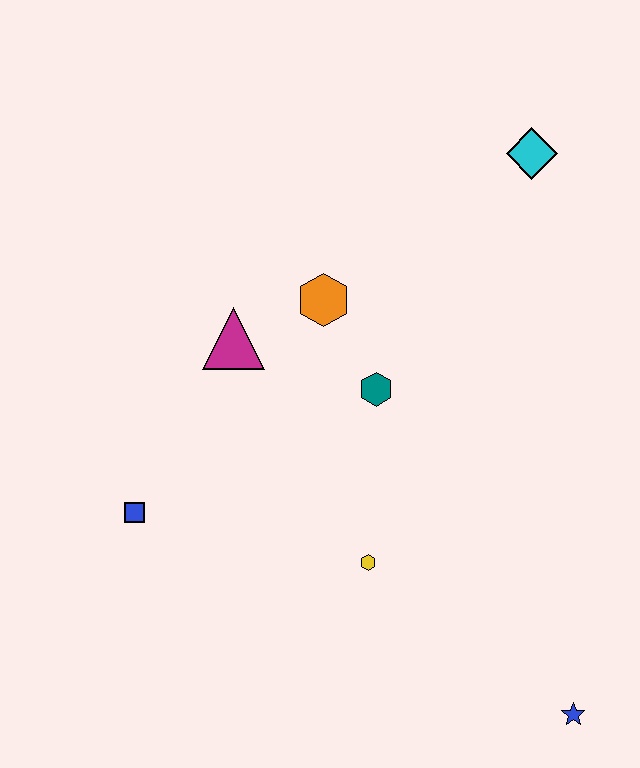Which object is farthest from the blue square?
The cyan diamond is farthest from the blue square.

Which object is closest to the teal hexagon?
The orange hexagon is closest to the teal hexagon.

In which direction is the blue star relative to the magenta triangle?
The blue star is below the magenta triangle.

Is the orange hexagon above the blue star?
Yes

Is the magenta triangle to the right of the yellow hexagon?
No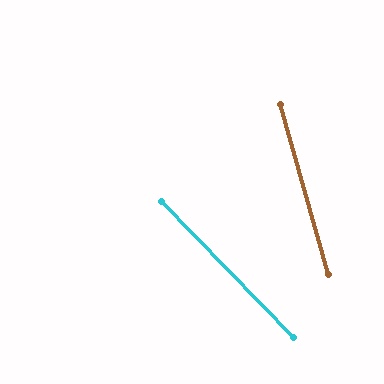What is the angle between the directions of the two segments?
Approximately 28 degrees.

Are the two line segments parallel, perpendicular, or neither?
Neither parallel nor perpendicular — they differ by about 28°.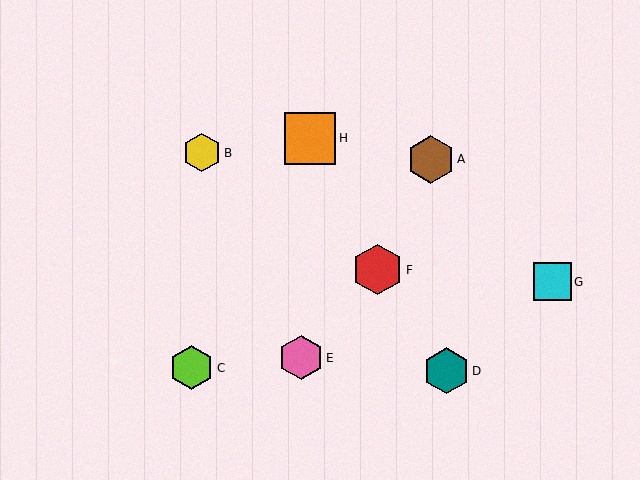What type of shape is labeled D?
Shape D is a teal hexagon.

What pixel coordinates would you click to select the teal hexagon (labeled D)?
Click at (446, 371) to select the teal hexagon D.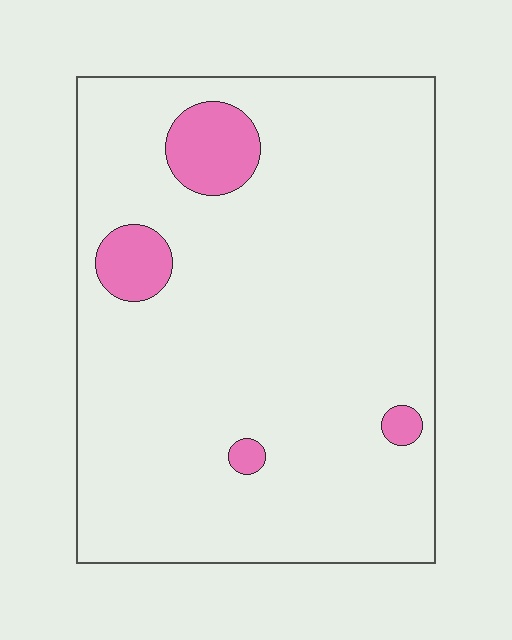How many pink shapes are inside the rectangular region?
4.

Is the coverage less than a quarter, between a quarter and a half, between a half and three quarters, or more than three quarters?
Less than a quarter.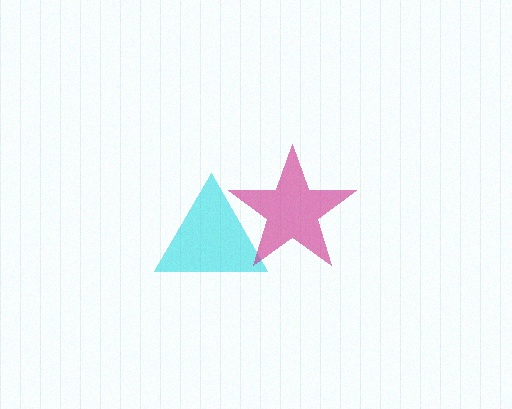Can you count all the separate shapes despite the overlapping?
Yes, there are 2 separate shapes.